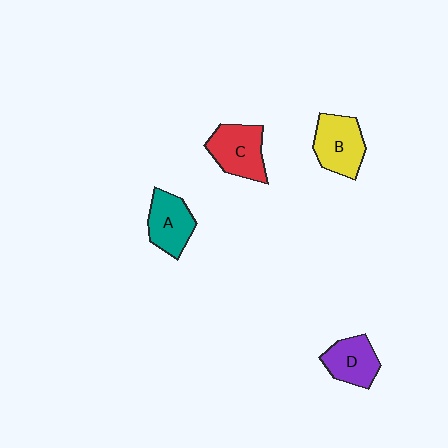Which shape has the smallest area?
Shape D (purple).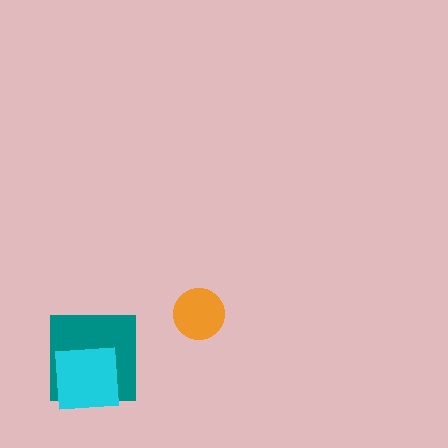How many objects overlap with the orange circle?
0 objects overlap with the orange circle.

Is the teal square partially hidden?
Yes, it is partially covered by another shape.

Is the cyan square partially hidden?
No, no other shape covers it.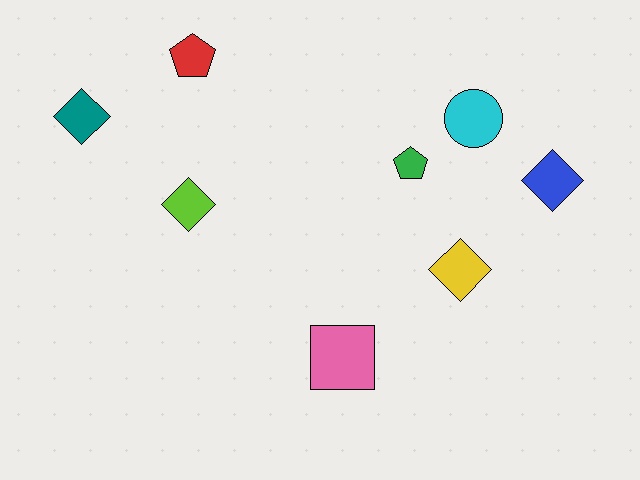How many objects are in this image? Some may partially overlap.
There are 8 objects.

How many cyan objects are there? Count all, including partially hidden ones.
There is 1 cyan object.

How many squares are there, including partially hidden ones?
There is 1 square.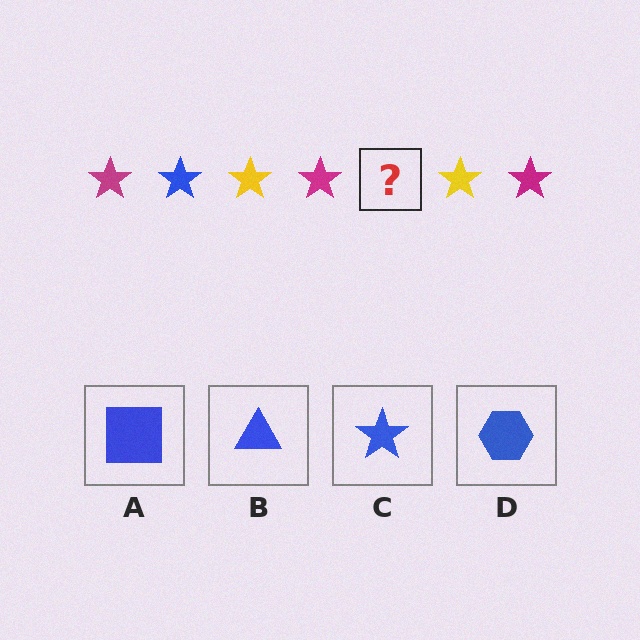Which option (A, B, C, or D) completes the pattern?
C.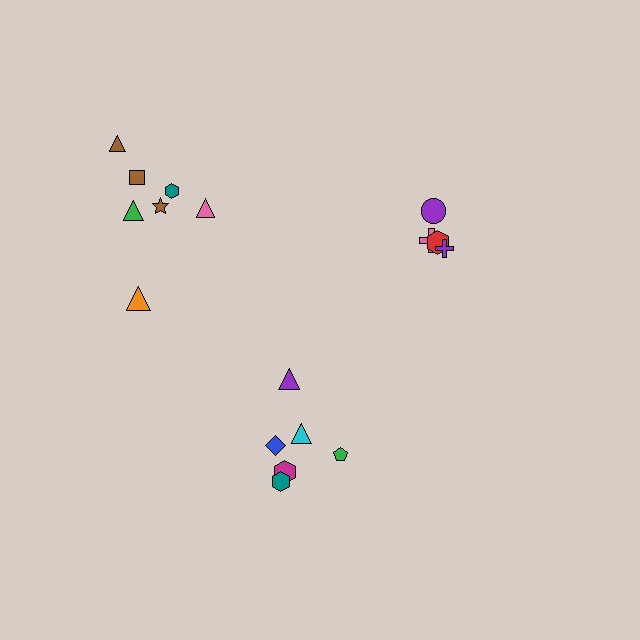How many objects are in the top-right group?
There are 4 objects.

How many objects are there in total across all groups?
There are 17 objects.